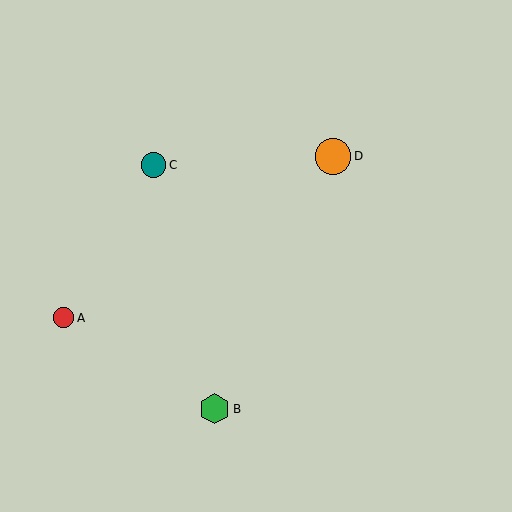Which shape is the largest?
The orange circle (labeled D) is the largest.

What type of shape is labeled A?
Shape A is a red circle.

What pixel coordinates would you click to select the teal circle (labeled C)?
Click at (154, 165) to select the teal circle C.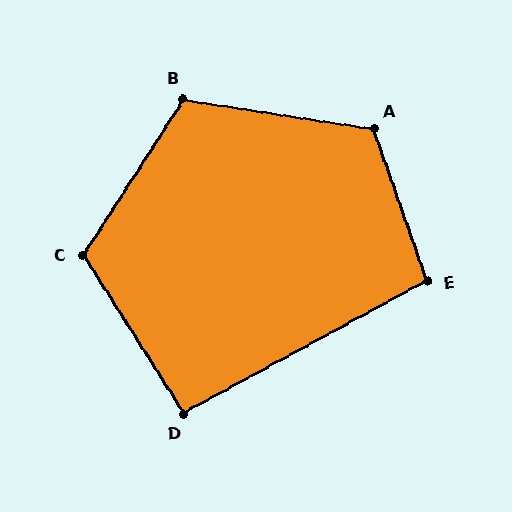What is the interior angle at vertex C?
Approximately 115 degrees (obtuse).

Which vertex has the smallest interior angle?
D, at approximately 94 degrees.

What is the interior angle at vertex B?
Approximately 114 degrees (obtuse).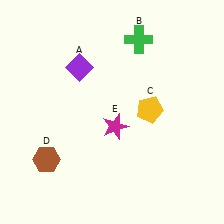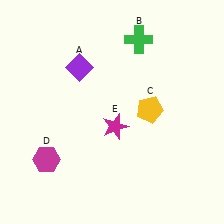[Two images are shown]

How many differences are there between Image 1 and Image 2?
There is 1 difference between the two images.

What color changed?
The hexagon (D) changed from brown in Image 1 to magenta in Image 2.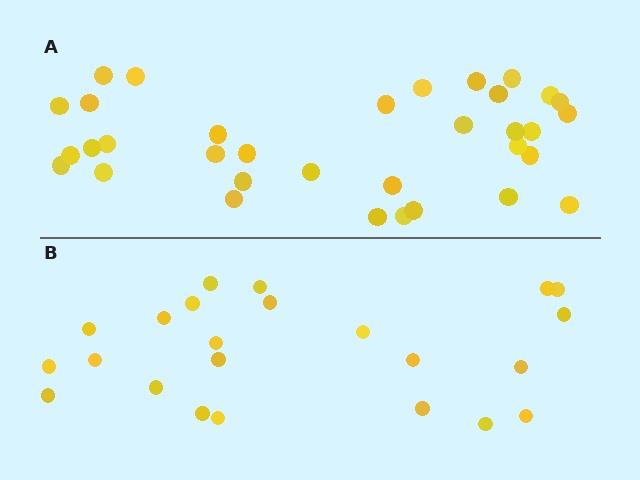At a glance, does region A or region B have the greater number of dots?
Region A (the top region) has more dots.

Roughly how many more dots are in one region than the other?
Region A has roughly 12 or so more dots than region B.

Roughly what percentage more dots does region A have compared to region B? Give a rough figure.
About 50% more.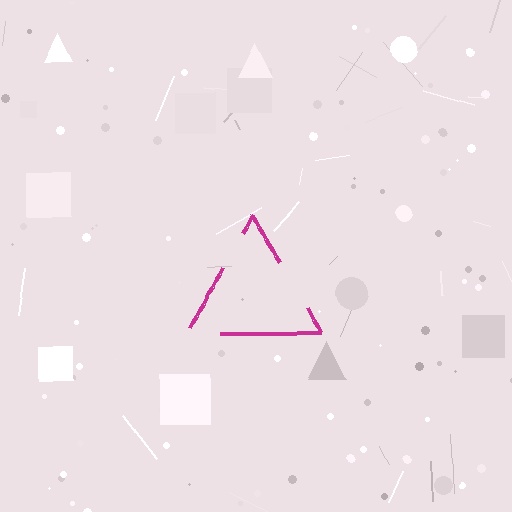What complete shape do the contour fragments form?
The contour fragments form a triangle.